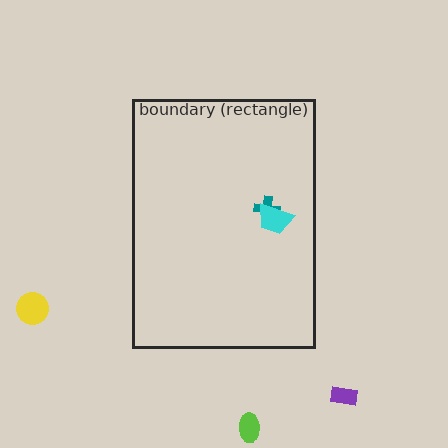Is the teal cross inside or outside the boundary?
Inside.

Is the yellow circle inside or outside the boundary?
Outside.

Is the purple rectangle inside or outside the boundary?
Outside.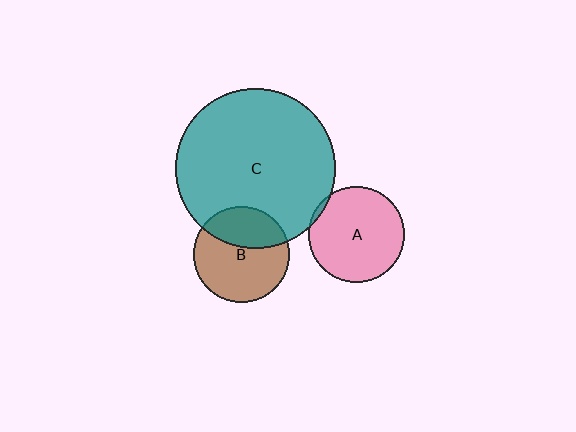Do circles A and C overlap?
Yes.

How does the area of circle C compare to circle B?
Approximately 2.7 times.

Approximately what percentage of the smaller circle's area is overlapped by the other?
Approximately 5%.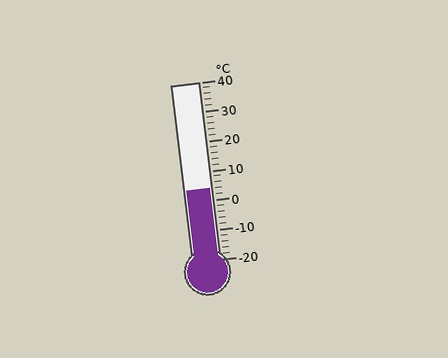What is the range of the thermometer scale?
The thermometer scale ranges from -20°C to 40°C.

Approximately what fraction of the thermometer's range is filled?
The thermometer is filled to approximately 40% of its range.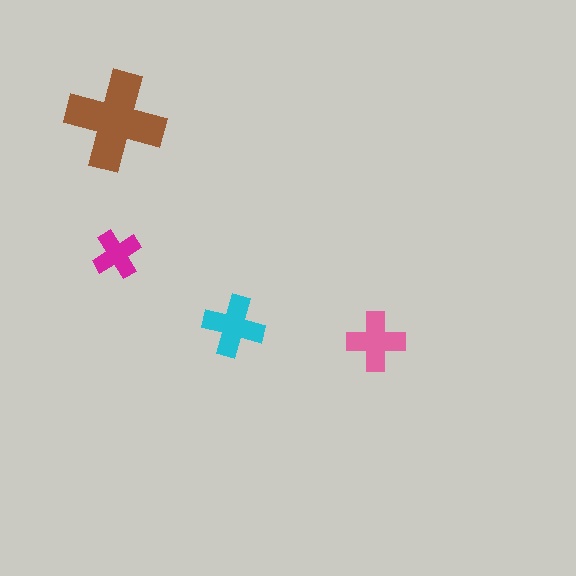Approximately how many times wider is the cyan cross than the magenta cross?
About 1.5 times wider.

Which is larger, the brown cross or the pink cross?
The brown one.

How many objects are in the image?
There are 4 objects in the image.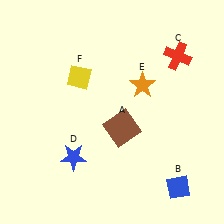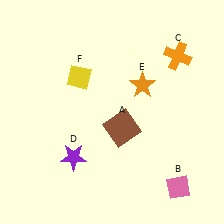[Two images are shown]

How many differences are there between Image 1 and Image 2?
There are 3 differences between the two images.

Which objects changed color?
B changed from blue to pink. C changed from red to orange. D changed from blue to purple.